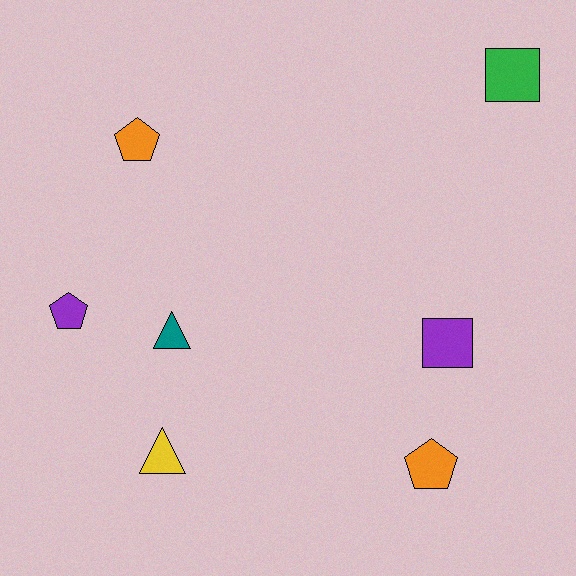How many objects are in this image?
There are 7 objects.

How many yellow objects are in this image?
There is 1 yellow object.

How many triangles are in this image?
There are 2 triangles.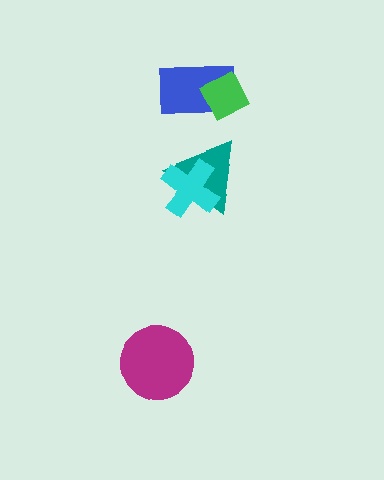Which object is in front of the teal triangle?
The cyan cross is in front of the teal triangle.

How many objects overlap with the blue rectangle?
1 object overlaps with the blue rectangle.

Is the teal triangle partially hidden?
Yes, it is partially covered by another shape.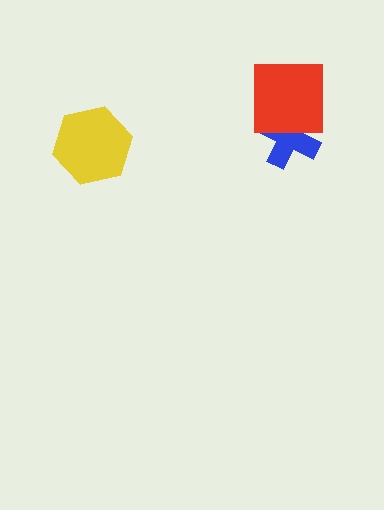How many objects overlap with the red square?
1 object overlaps with the red square.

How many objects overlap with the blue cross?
1 object overlaps with the blue cross.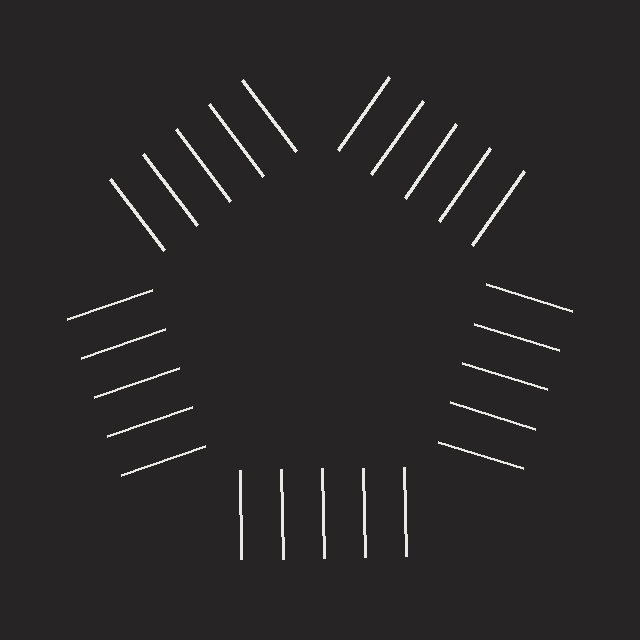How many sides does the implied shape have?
5 sides — the line-ends trace a pentagon.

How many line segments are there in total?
25 — 5 along each of the 5 edges.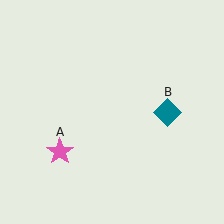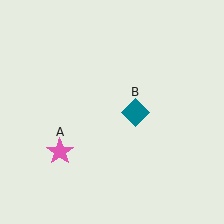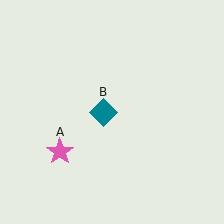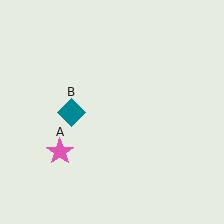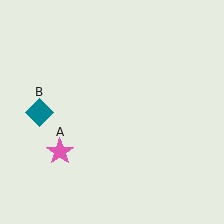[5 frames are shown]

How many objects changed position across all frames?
1 object changed position: teal diamond (object B).